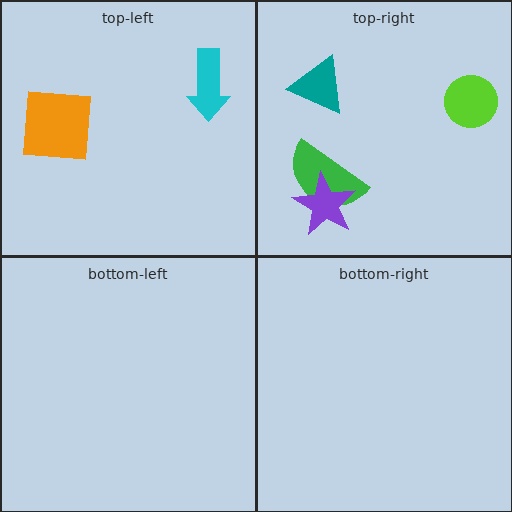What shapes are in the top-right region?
The lime circle, the green semicircle, the purple star, the teal triangle.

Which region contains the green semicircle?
The top-right region.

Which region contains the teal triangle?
The top-right region.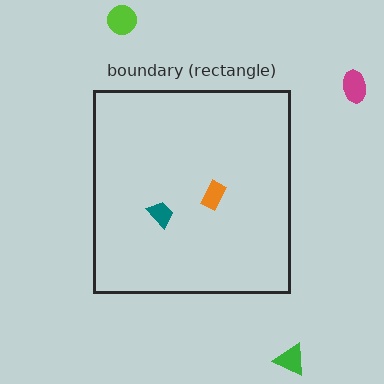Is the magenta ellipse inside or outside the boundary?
Outside.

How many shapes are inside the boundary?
2 inside, 3 outside.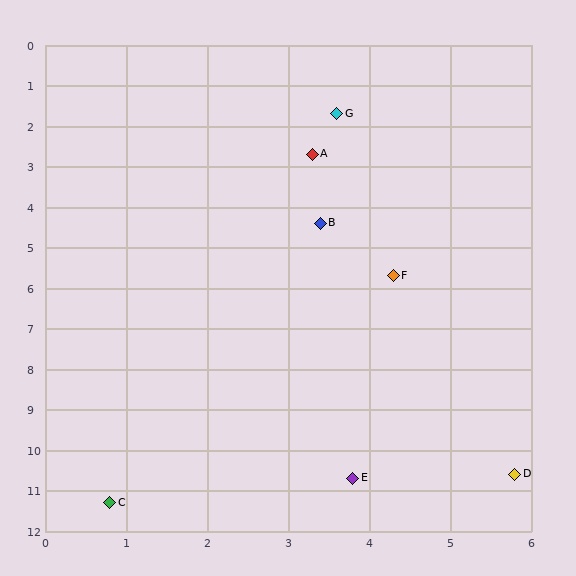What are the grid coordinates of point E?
Point E is at approximately (3.8, 10.7).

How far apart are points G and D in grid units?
Points G and D are about 9.2 grid units apart.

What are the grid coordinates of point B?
Point B is at approximately (3.4, 4.4).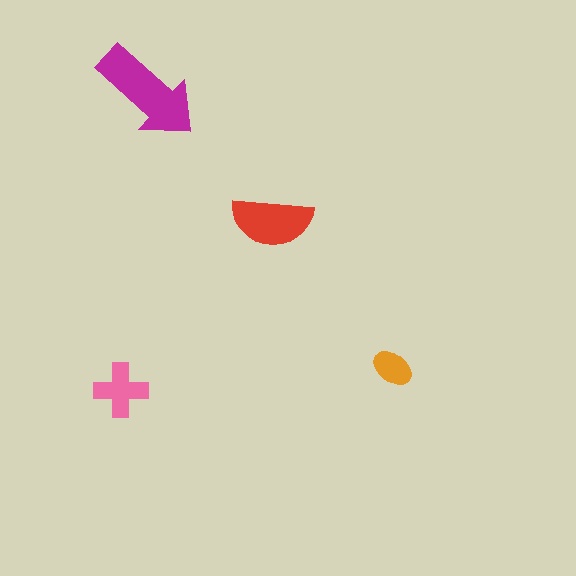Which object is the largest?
The magenta arrow.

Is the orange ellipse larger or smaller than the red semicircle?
Smaller.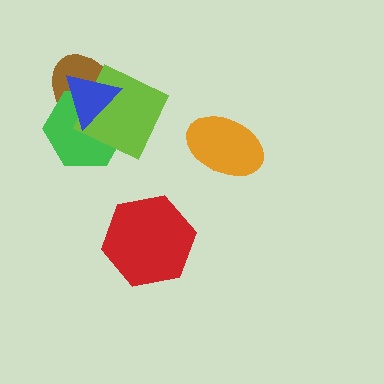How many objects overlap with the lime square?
3 objects overlap with the lime square.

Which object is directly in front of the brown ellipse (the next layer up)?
The green hexagon is directly in front of the brown ellipse.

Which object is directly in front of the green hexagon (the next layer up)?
The lime square is directly in front of the green hexagon.